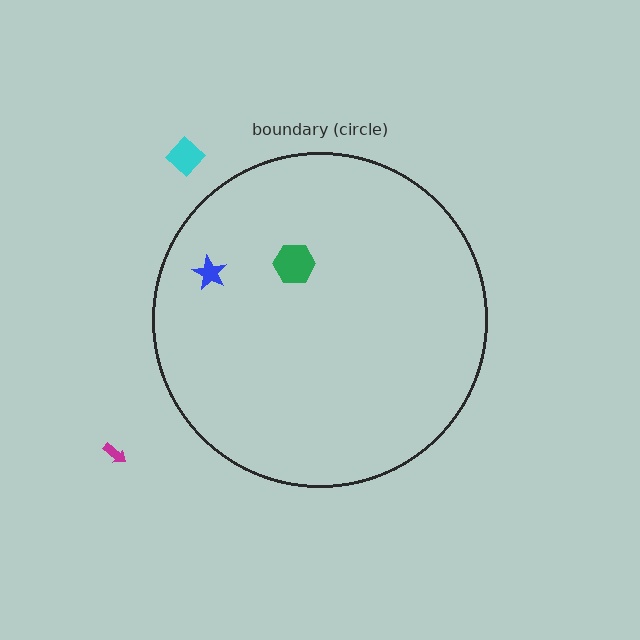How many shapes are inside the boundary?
2 inside, 2 outside.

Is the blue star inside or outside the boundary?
Inside.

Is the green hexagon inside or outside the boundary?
Inside.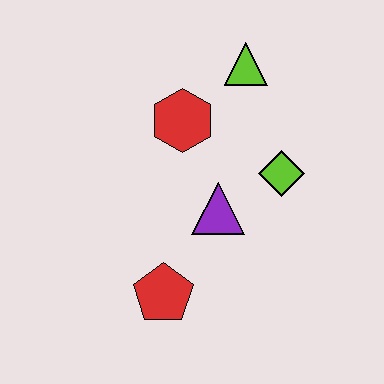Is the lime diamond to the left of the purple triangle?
No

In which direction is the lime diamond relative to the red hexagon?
The lime diamond is to the right of the red hexagon.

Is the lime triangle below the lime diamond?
No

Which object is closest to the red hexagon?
The lime triangle is closest to the red hexagon.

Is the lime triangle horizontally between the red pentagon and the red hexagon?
No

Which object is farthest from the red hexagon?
The red pentagon is farthest from the red hexagon.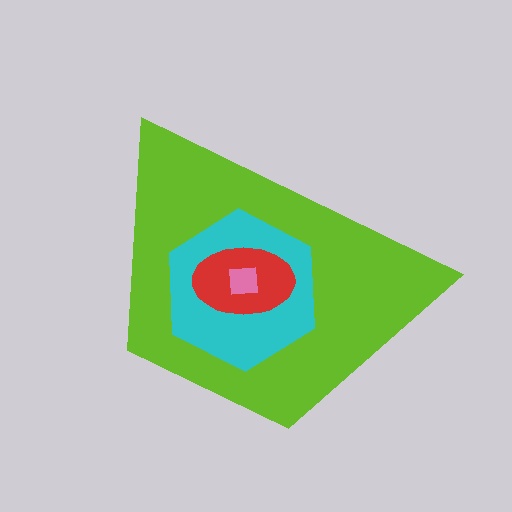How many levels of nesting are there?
4.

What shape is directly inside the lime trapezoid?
The cyan hexagon.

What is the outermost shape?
The lime trapezoid.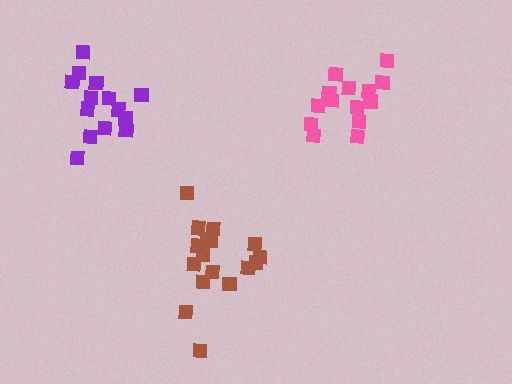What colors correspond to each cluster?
The clusters are colored: purple, brown, pink.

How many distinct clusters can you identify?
There are 3 distinct clusters.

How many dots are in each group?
Group 1: 15 dots, Group 2: 17 dots, Group 3: 14 dots (46 total).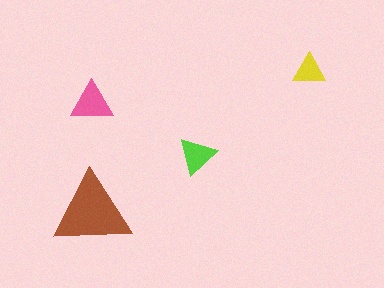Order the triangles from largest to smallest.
the brown one, the pink one, the lime one, the yellow one.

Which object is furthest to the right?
The yellow triangle is rightmost.